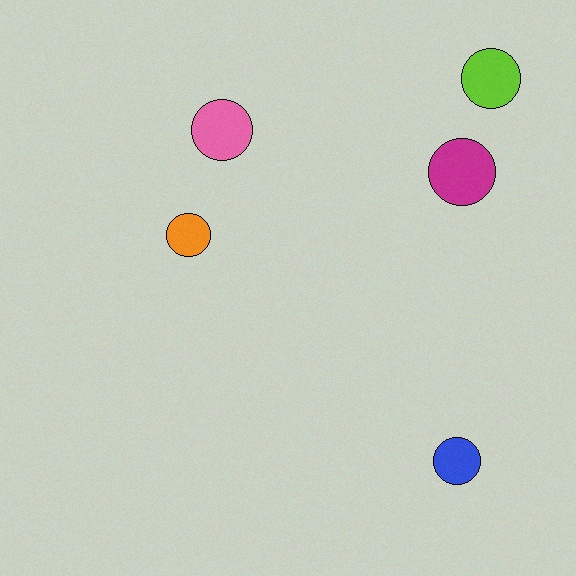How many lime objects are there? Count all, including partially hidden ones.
There is 1 lime object.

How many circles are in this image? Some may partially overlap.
There are 5 circles.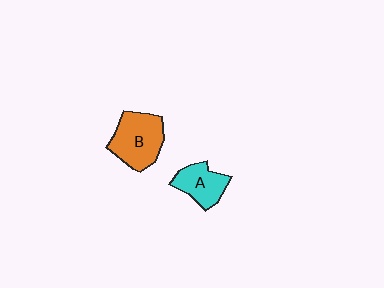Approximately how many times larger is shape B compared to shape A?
Approximately 1.5 times.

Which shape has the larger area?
Shape B (orange).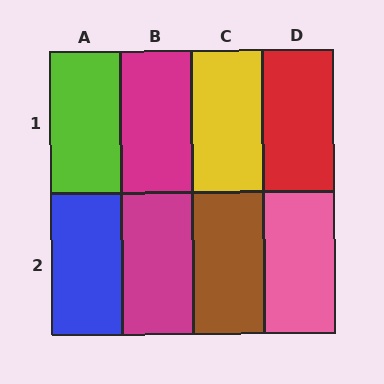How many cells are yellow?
1 cell is yellow.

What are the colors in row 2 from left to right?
Blue, magenta, brown, pink.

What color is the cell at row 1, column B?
Magenta.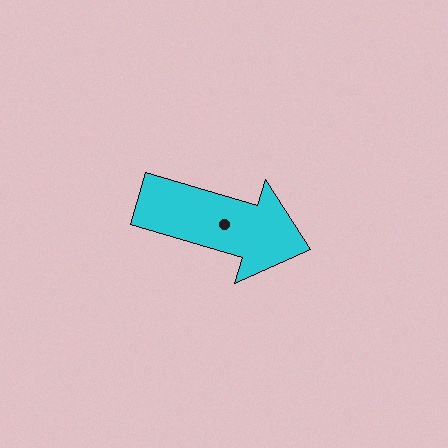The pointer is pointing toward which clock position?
Roughly 4 o'clock.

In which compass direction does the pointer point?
East.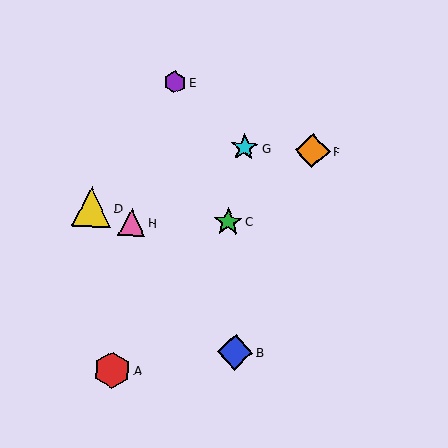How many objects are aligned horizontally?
2 objects (F, G) are aligned horizontally.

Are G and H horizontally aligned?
No, G is at y≈147 and H is at y≈222.